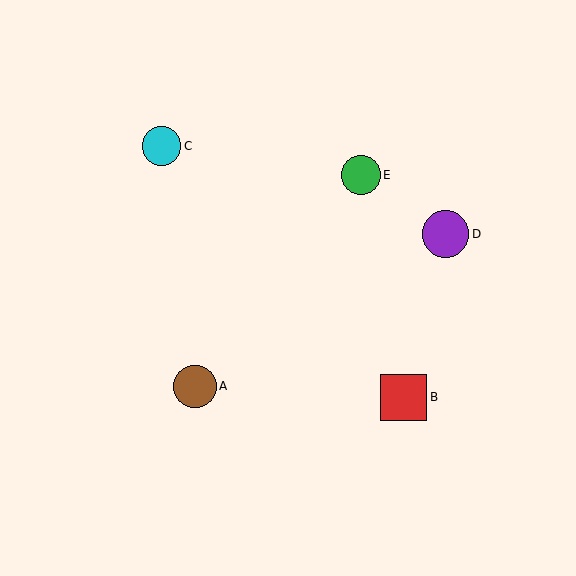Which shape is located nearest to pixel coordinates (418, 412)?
The red square (labeled B) at (403, 397) is nearest to that location.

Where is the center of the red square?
The center of the red square is at (403, 397).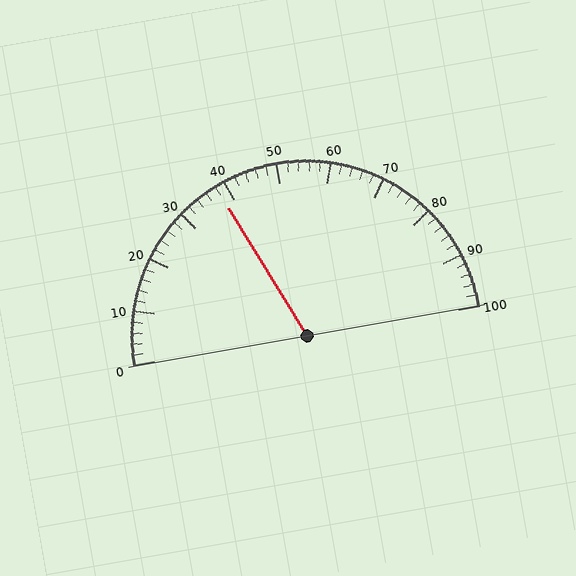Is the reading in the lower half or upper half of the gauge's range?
The reading is in the lower half of the range (0 to 100).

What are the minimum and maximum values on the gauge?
The gauge ranges from 0 to 100.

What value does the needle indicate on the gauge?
The needle indicates approximately 38.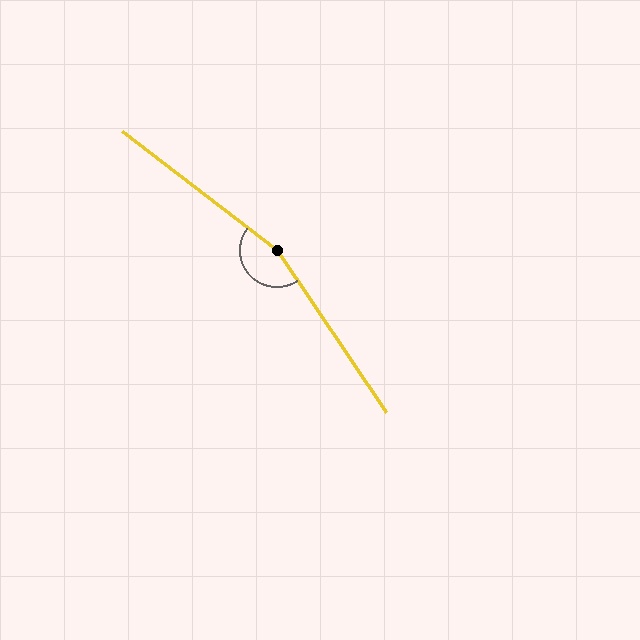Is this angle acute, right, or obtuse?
It is obtuse.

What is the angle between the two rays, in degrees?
Approximately 162 degrees.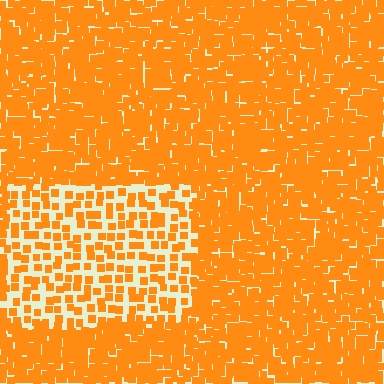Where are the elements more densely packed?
The elements are more densely packed outside the rectangle boundary.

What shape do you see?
I see a rectangle.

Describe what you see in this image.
The image contains small orange elements arranged at two different densities. A rectangle-shaped region is visible where the elements are less densely packed than the surrounding area.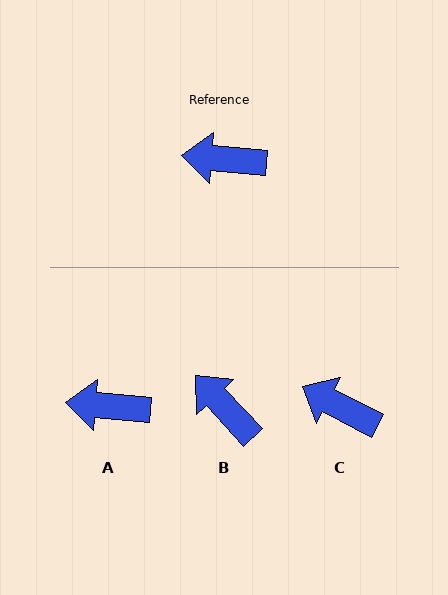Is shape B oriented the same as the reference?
No, it is off by about 42 degrees.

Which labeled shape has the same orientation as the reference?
A.